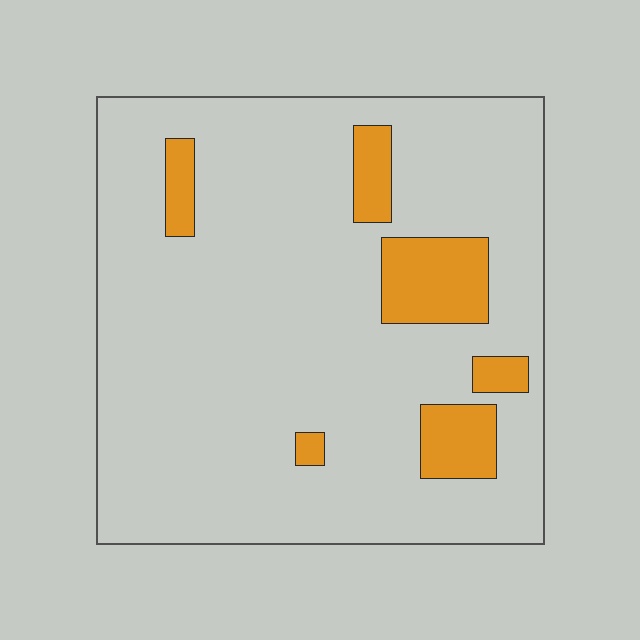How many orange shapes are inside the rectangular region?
6.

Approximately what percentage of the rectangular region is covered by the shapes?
Approximately 10%.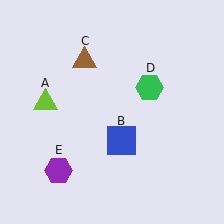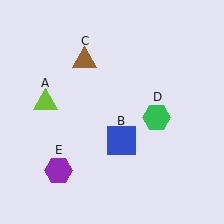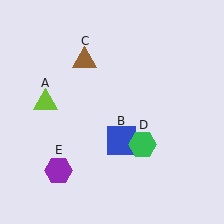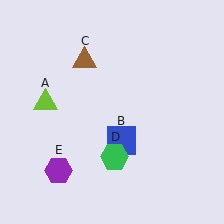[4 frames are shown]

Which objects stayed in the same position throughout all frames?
Lime triangle (object A) and blue square (object B) and brown triangle (object C) and purple hexagon (object E) remained stationary.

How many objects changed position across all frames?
1 object changed position: green hexagon (object D).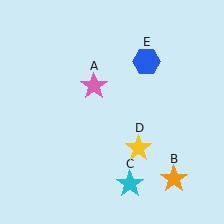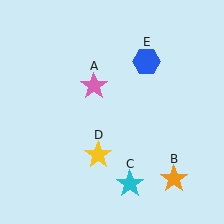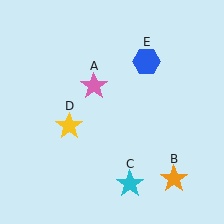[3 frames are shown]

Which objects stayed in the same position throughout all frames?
Pink star (object A) and orange star (object B) and cyan star (object C) and blue hexagon (object E) remained stationary.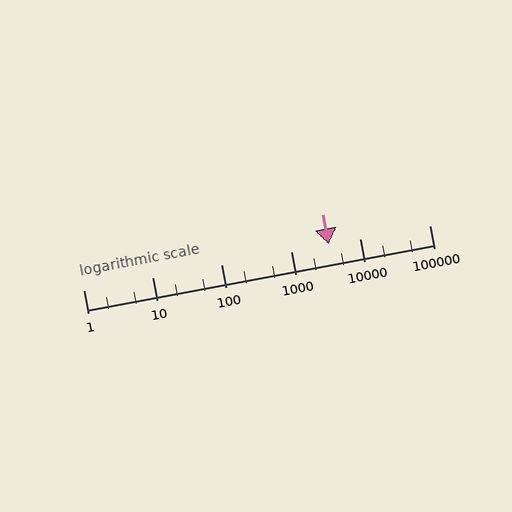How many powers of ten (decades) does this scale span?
The scale spans 5 decades, from 1 to 100000.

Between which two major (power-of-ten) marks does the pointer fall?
The pointer is between 1000 and 10000.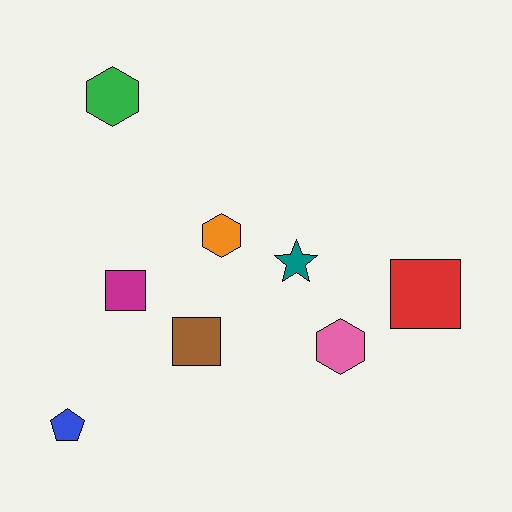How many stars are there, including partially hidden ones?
There is 1 star.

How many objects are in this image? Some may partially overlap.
There are 8 objects.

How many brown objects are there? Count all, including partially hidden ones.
There is 1 brown object.